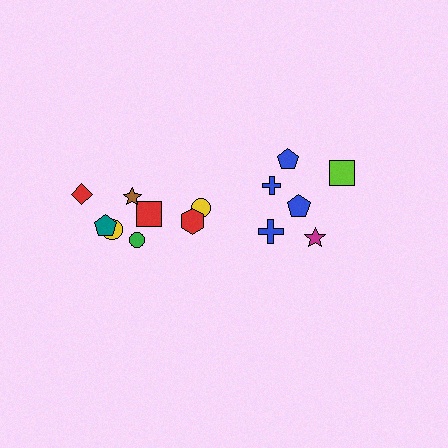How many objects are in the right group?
There are 6 objects.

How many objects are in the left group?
There are 8 objects.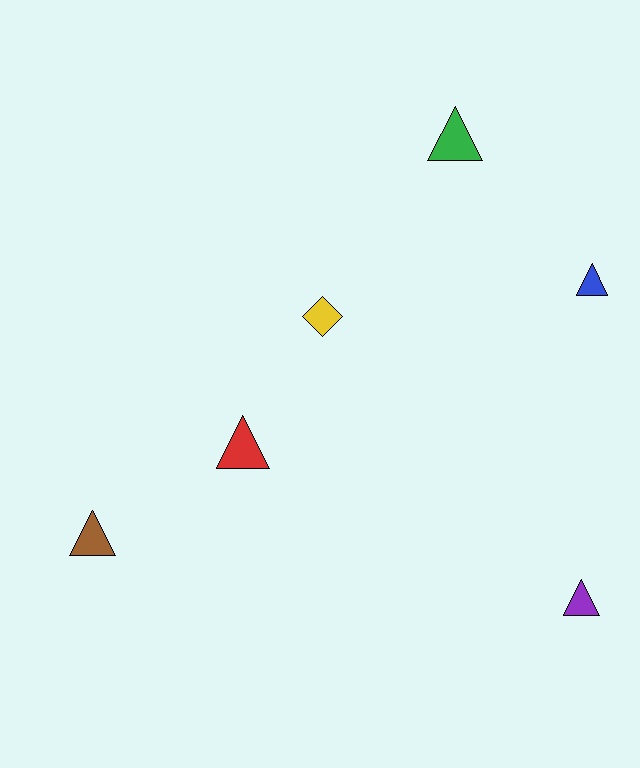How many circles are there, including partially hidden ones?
There are no circles.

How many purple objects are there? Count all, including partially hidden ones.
There is 1 purple object.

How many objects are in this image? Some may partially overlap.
There are 6 objects.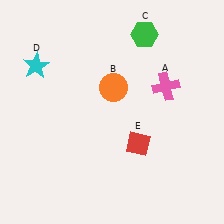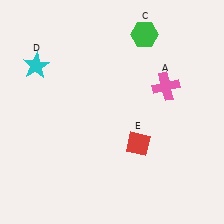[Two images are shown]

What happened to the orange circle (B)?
The orange circle (B) was removed in Image 2. It was in the top-right area of Image 1.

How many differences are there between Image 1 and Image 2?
There is 1 difference between the two images.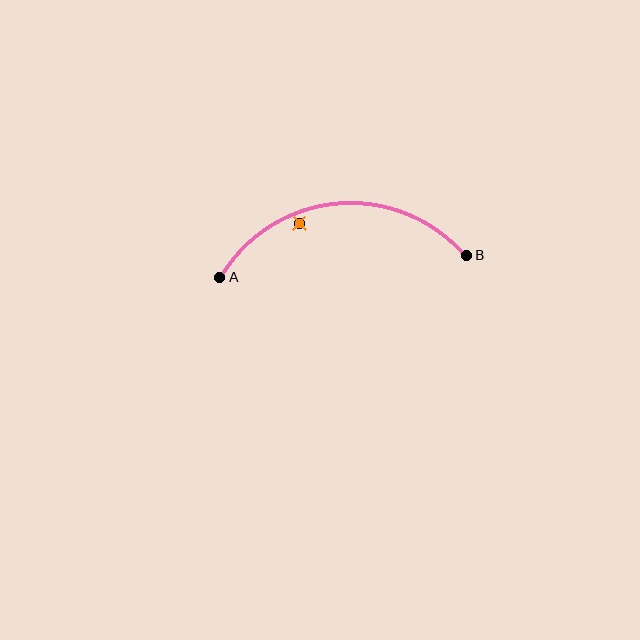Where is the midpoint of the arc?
The arc midpoint is the point on the curve farthest from the straight line joining A and B. It sits above that line.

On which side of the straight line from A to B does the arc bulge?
The arc bulges above the straight line connecting A and B.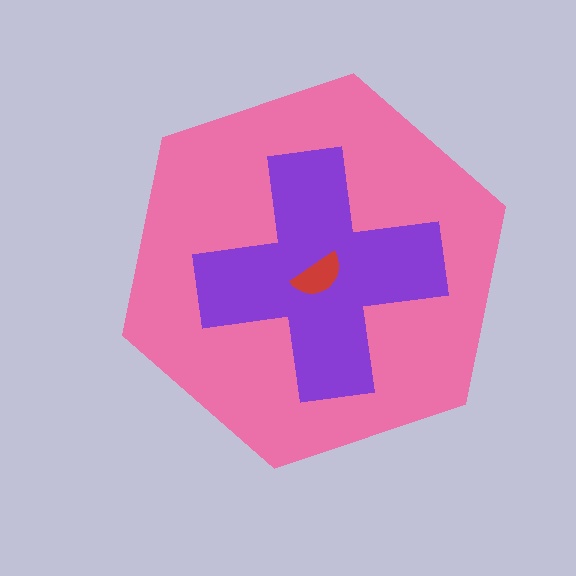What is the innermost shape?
The red semicircle.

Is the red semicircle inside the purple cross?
Yes.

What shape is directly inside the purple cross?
The red semicircle.